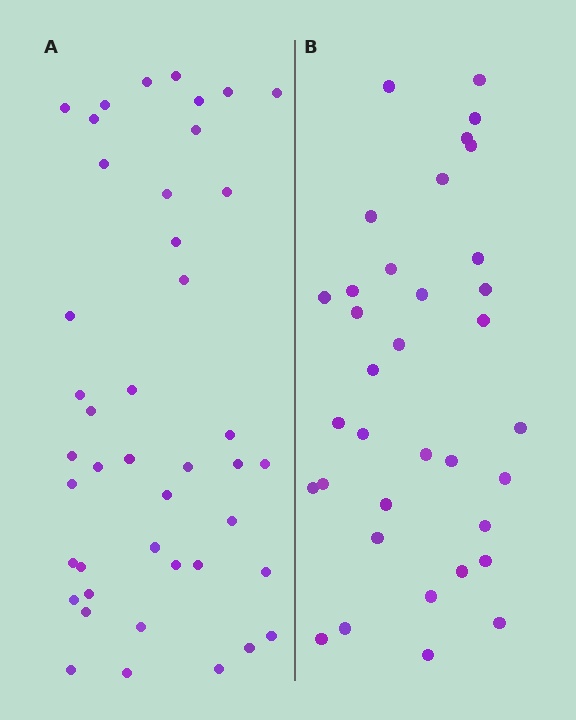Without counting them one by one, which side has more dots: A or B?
Region A (the left region) has more dots.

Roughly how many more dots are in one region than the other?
Region A has roughly 8 or so more dots than region B.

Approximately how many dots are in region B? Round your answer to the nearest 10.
About 40 dots. (The exact count is 35, which rounds to 40.)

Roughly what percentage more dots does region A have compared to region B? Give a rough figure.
About 25% more.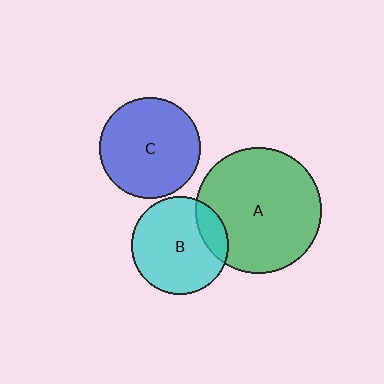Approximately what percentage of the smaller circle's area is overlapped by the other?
Approximately 15%.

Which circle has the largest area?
Circle A (green).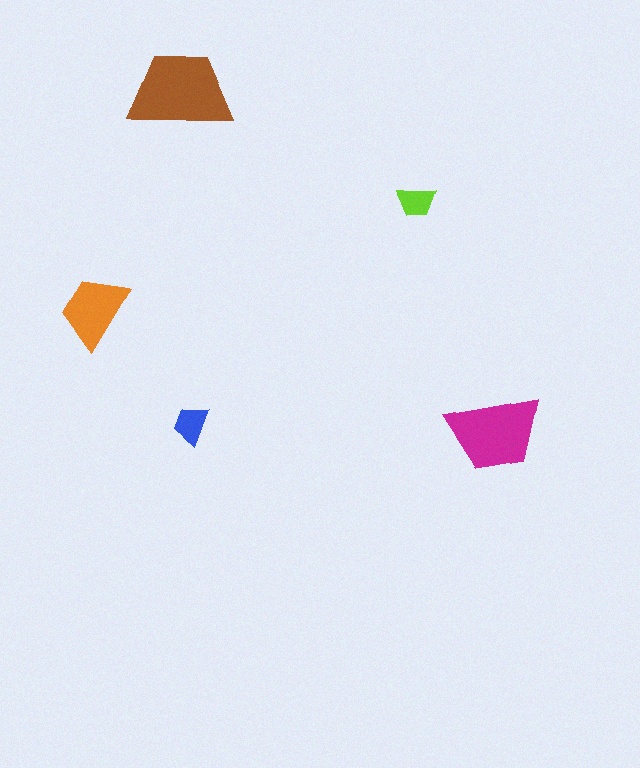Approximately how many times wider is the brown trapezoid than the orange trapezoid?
About 1.5 times wider.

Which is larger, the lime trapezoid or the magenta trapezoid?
The magenta one.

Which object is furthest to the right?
The magenta trapezoid is rightmost.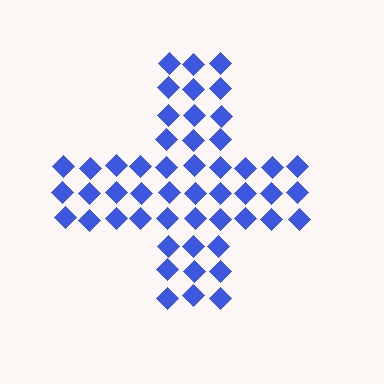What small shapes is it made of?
It is made of small diamonds.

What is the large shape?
The large shape is a cross.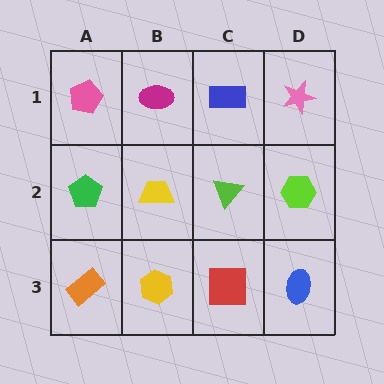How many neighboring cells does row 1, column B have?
3.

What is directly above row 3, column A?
A green pentagon.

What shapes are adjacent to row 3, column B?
A yellow trapezoid (row 2, column B), an orange rectangle (row 3, column A), a red square (row 3, column C).